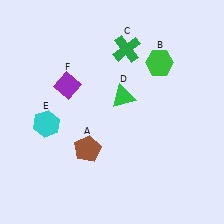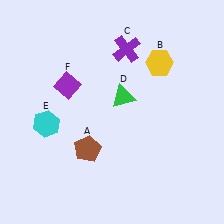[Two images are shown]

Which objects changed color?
B changed from green to yellow. C changed from green to purple.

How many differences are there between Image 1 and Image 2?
There are 2 differences between the two images.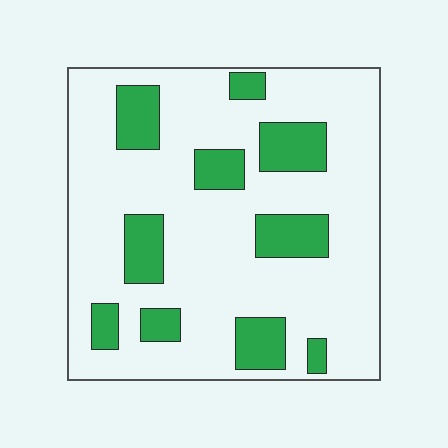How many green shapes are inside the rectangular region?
10.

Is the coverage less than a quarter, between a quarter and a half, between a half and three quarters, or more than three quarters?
Less than a quarter.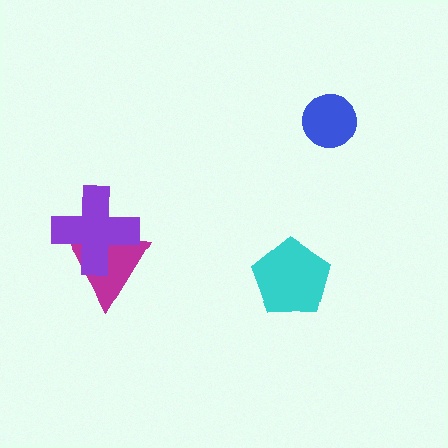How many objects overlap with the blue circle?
0 objects overlap with the blue circle.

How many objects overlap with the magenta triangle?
1 object overlaps with the magenta triangle.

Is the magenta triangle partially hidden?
Yes, it is partially covered by another shape.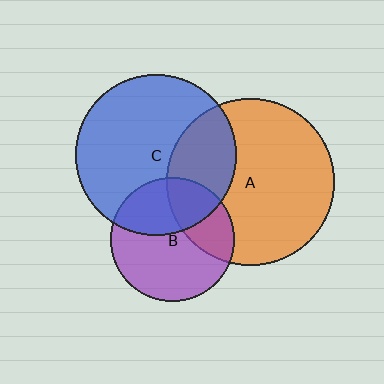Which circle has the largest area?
Circle A (orange).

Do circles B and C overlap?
Yes.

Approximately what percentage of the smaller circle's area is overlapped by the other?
Approximately 35%.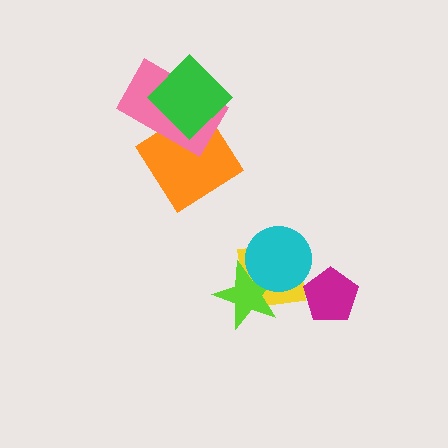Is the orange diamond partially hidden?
Yes, it is partially covered by another shape.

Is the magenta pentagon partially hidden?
No, no other shape covers it.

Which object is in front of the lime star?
The cyan circle is in front of the lime star.